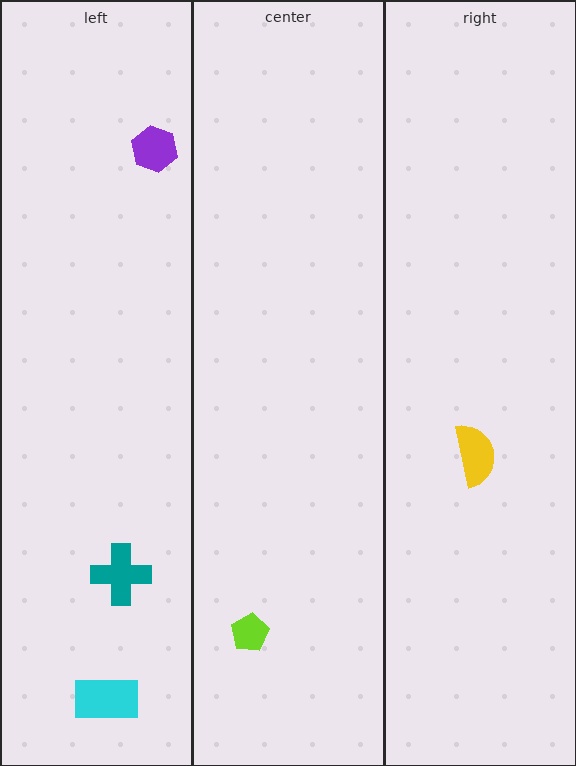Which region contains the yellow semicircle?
The right region.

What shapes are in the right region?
The yellow semicircle.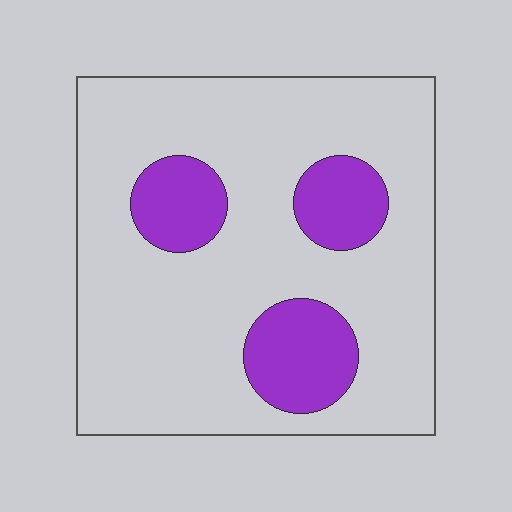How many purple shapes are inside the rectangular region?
3.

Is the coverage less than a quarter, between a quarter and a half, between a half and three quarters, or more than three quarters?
Less than a quarter.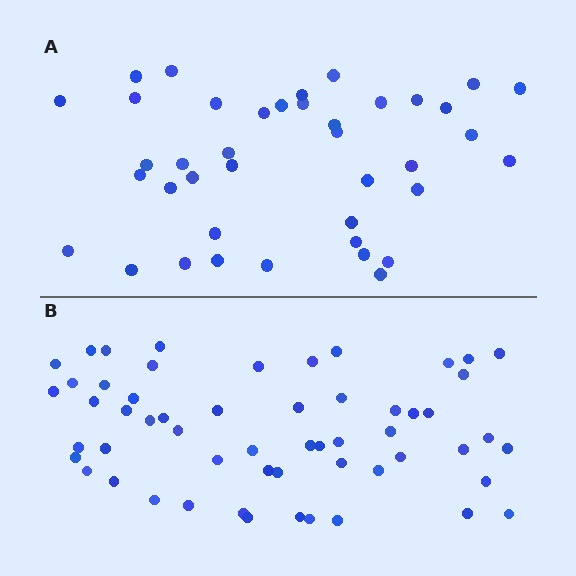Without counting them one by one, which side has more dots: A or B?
Region B (the bottom region) has more dots.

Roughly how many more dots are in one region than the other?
Region B has approximately 15 more dots than region A.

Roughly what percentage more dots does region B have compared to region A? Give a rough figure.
About 40% more.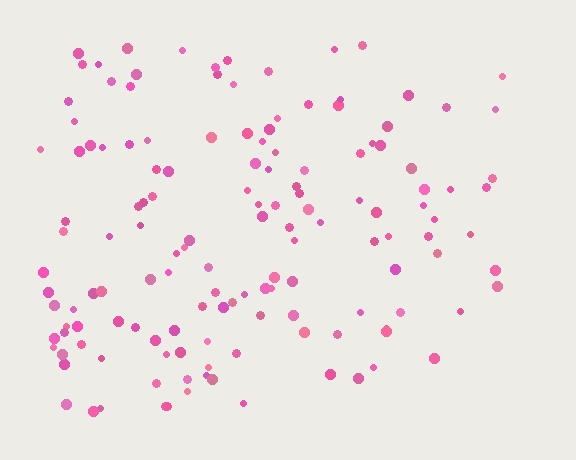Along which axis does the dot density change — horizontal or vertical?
Horizontal.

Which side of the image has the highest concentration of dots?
The left.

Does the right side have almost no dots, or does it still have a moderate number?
Still a moderate number, just noticeably fewer than the left.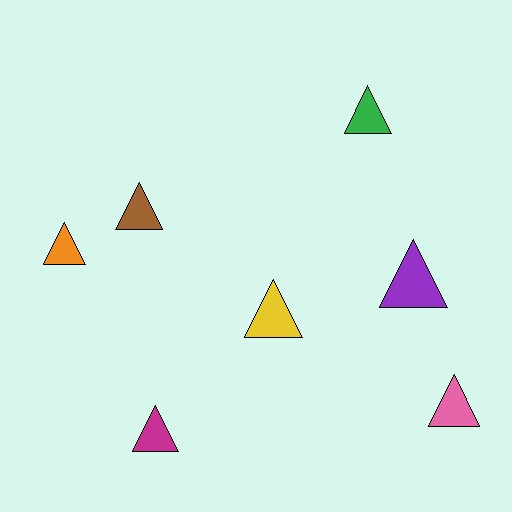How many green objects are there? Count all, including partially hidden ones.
There is 1 green object.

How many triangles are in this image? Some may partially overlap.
There are 7 triangles.